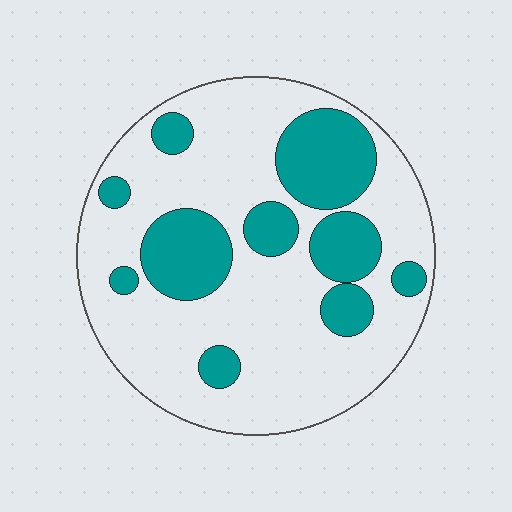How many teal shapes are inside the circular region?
10.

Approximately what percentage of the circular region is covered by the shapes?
Approximately 30%.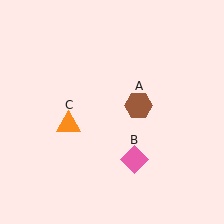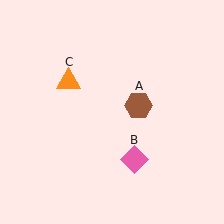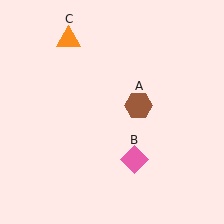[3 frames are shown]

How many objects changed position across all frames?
1 object changed position: orange triangle (object C).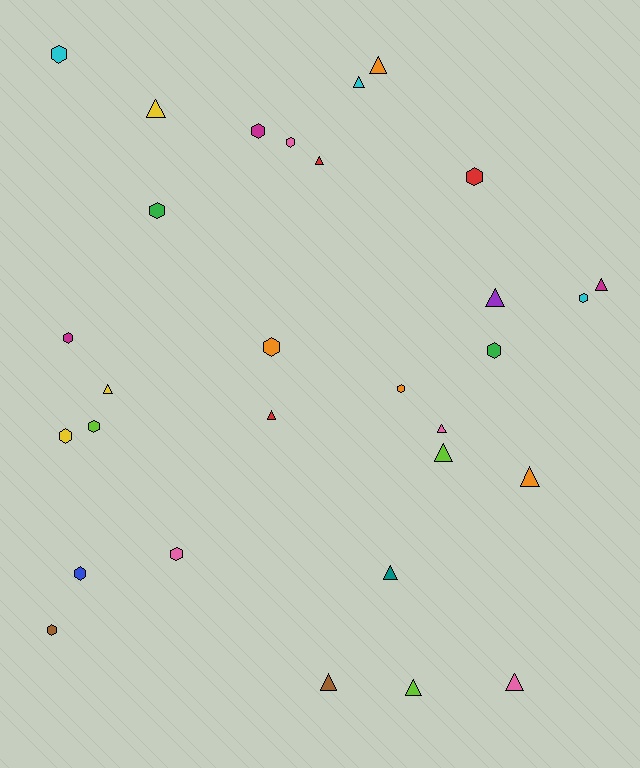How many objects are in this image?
There are 30 objects.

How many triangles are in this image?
There are 15 triangles.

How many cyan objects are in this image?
There are 3 cyan objects.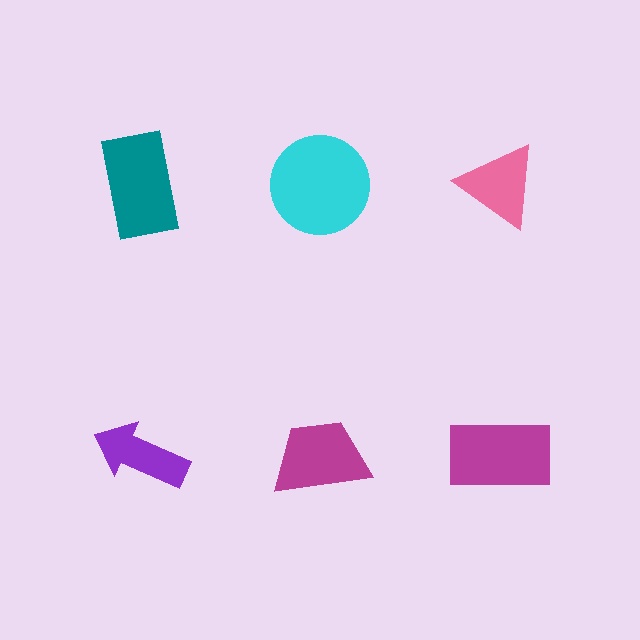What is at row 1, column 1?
A teal rectangle.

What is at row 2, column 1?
A purple arrow.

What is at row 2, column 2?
A magenta trapezoid.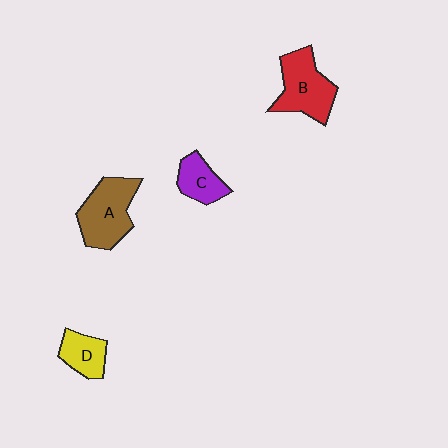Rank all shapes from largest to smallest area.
From largest to smallest: A (brown), B (red), C (purple), D (yellow).